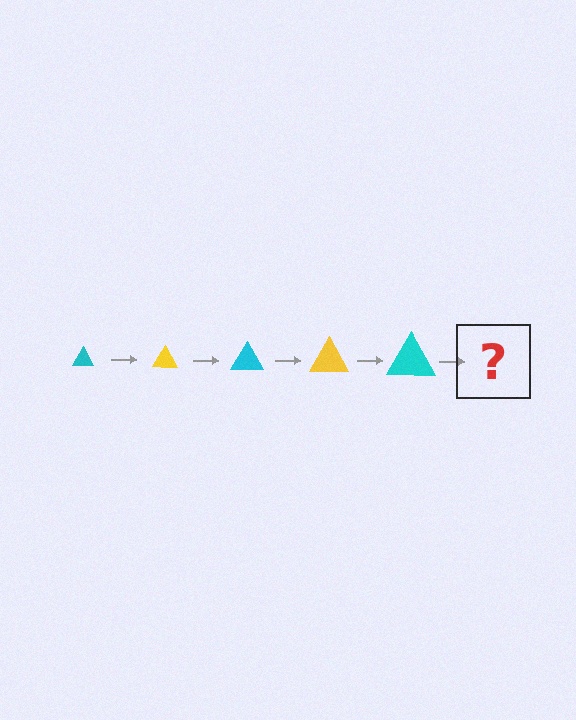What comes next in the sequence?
The next element should be a yellow triangle, larger than the previous one.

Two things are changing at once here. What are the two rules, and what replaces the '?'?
The two rules are that the triangle grows larger each step and the color cycles through cyan and yellow. The '?' should be a yellow triangle, larger than the previous one.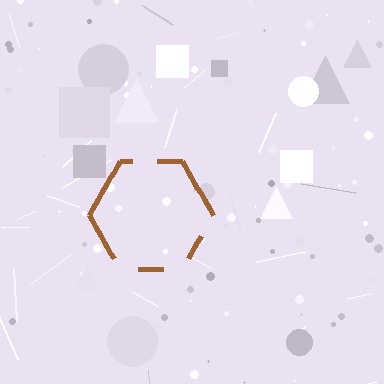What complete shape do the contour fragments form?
The contour fragments form a hexagon.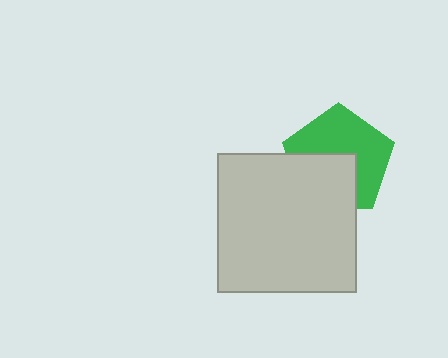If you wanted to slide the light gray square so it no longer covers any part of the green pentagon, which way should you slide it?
Slide it down — that is the most direct way to separate the two shapes.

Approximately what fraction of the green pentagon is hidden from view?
Roughly 42% of the green pentagon is hidden behind the light gray square.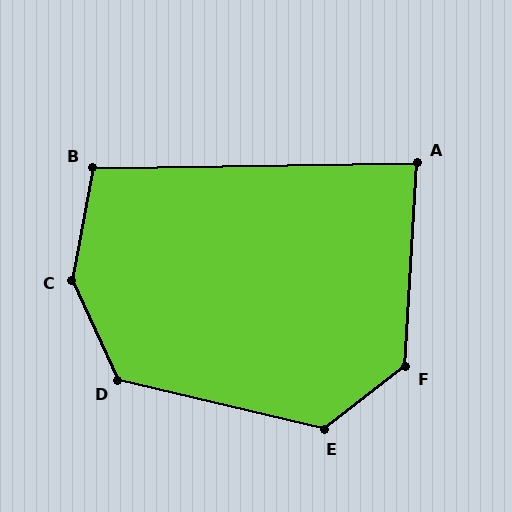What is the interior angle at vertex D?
Approximately 128 degrees (obtuse).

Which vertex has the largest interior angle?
C, at approximately 145 degrees.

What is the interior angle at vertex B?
Approximately 101 degrees (obtuse).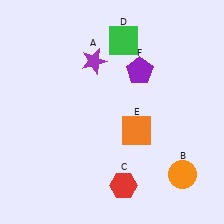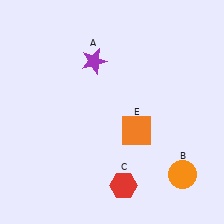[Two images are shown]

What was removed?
The green square (D), the purple pentagon (F) were removed in Image 2.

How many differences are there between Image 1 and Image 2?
There are 2 differences between the two images.